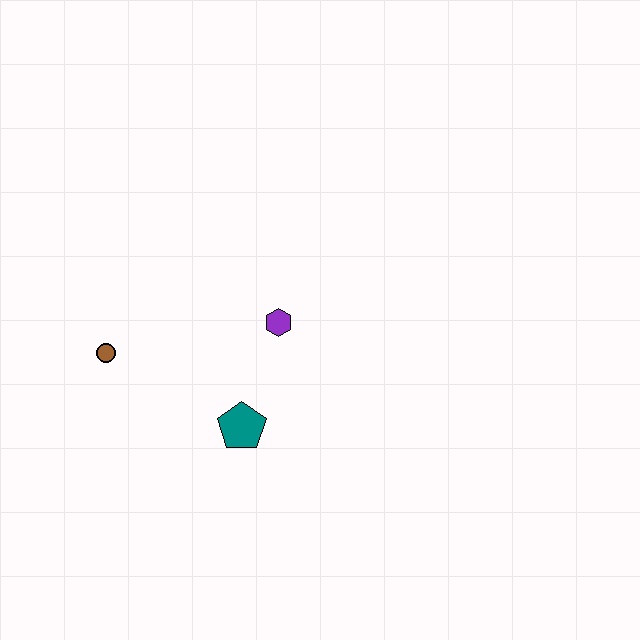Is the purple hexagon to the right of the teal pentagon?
Yes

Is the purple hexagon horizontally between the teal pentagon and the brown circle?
No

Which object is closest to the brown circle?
The teal pentagon is closest to the brown circle.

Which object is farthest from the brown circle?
The purple hexagon is farthest from the brown circle.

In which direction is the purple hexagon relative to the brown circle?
The purple hexagon is to the right of the brown circle.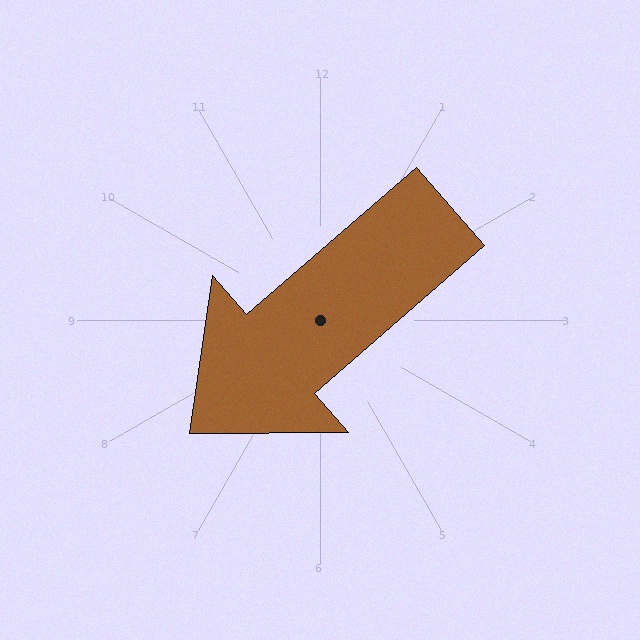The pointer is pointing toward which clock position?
Roughly 8 o'clock.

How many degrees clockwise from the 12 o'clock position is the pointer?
Approximately 229 degrees.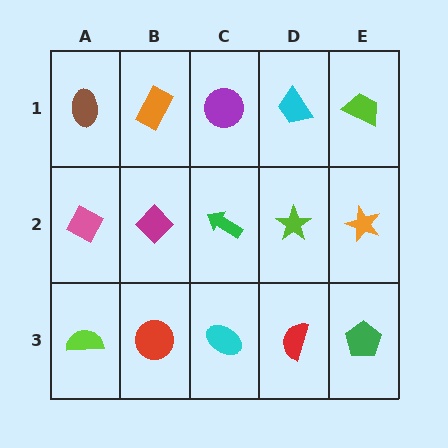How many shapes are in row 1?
5 shapes.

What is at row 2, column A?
A pink diamond.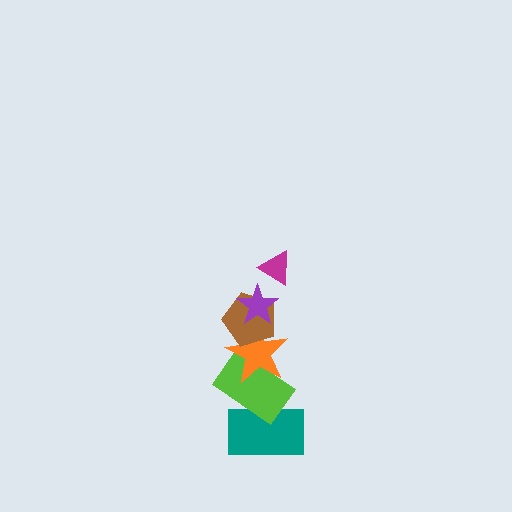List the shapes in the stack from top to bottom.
From top to bottom: the magenta triangle, the purple star, the brown pentagon, the orange star, the lime rectangle, the teal rectangle.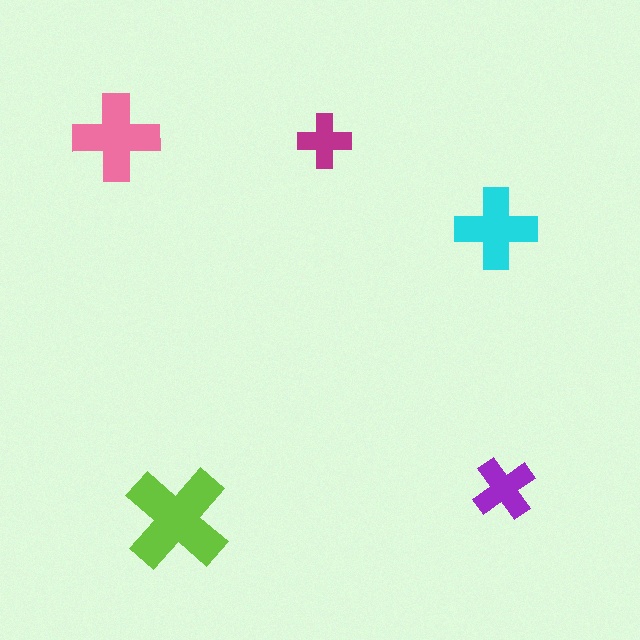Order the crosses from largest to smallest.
the lime one, the pink one, the cyan one, the purple one, the magenta one.